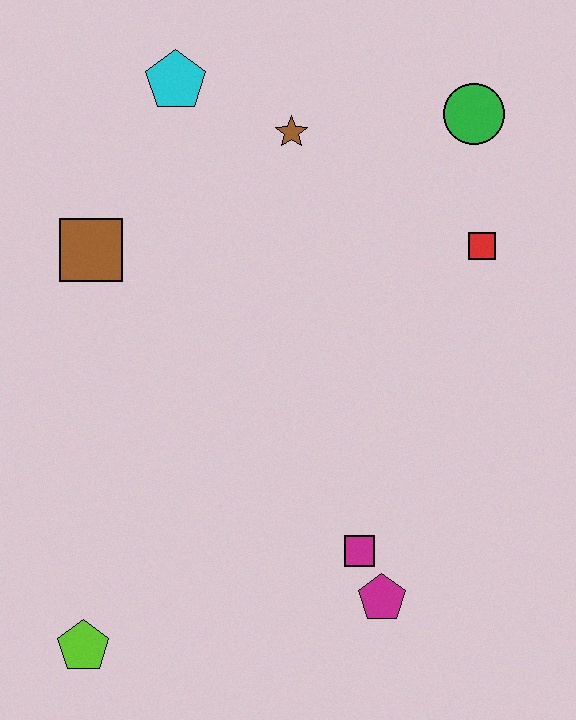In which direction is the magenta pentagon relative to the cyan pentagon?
The magenta pentagon is below the cyan pentagon.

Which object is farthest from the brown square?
The magenta pentagon is farthest from the brown square.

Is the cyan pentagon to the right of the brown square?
Yes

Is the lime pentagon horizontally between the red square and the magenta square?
No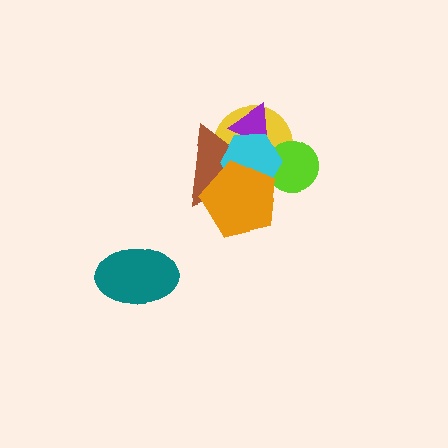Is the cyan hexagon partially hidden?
Yes, it is partially covered by another shape.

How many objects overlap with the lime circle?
2 objects overlap with the lime circle.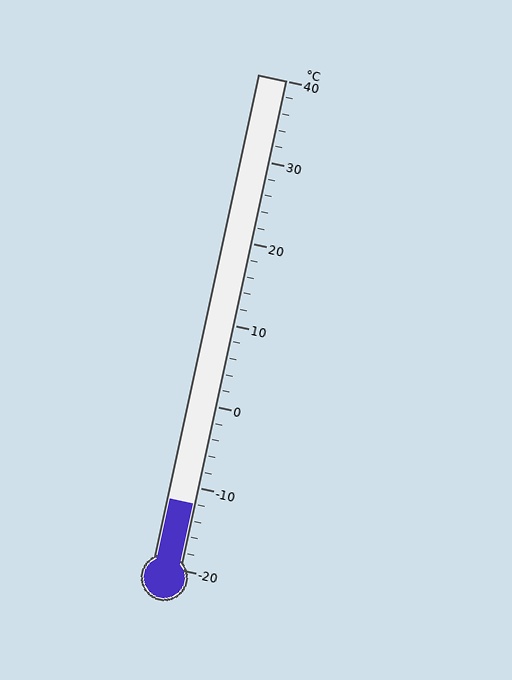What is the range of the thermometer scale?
The thermometer scale ranges from -20°C to 40°C.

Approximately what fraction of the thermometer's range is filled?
The thermometer is filled to approximately 15% of its range.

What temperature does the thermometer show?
The thermometer shows approximately -12°C.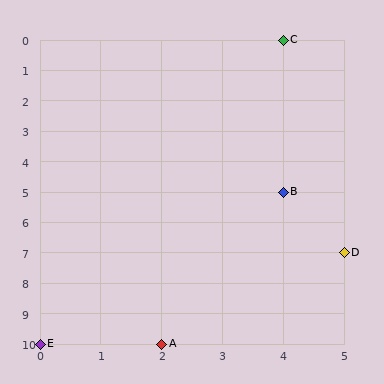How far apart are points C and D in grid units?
Points C and D are 1 column and 7 rows apart (about 7.1 grid units diagonally).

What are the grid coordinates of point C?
Point C is at grid coordinates (4, 0).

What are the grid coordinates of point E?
Point E is at grid coordinates (0, 10).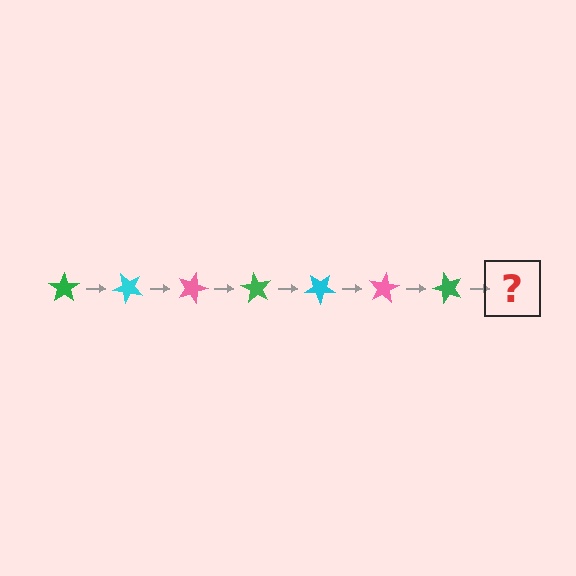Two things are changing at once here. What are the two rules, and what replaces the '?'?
The two rules are that it rotates 45 degrees each step and the color cycles through green, cyan, and pink. The '?' should be a cyan star, rotated 315 degrees from the start.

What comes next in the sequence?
The next element should be a cyan star, rotated 315 degrees from the start.